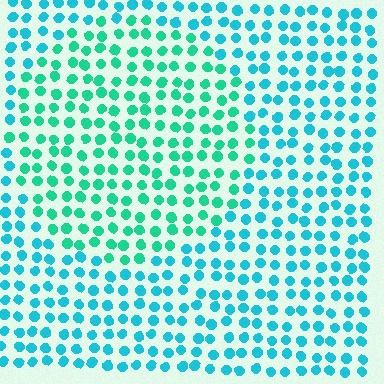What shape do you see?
I see a circle.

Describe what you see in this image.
The image is filled with small cyan elements in a uniform arrangement. A circle-shaped region is visible where the elements are tinted to a slightly different hue, forming a subtle color boundary.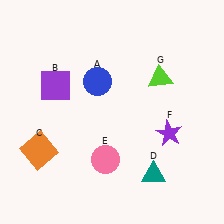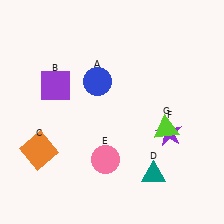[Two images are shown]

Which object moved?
The lime triangle (G) moved down.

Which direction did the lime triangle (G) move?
The lime triangle (G) moved down.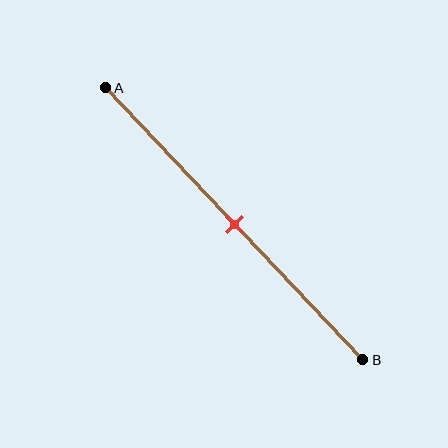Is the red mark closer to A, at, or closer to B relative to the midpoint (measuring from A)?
The red mark is approximately at the midpoint of segment AB.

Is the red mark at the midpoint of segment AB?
Yes, the mark is approximately at the midpoint.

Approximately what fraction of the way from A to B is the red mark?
The red mark is approximately 50% of the way from A to B.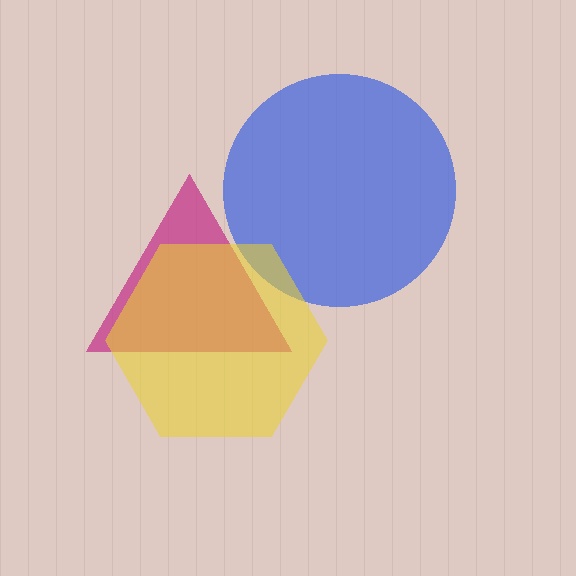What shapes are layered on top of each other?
The layered shapes are: a blue circle, a magenta triangle, a yellow hexagon.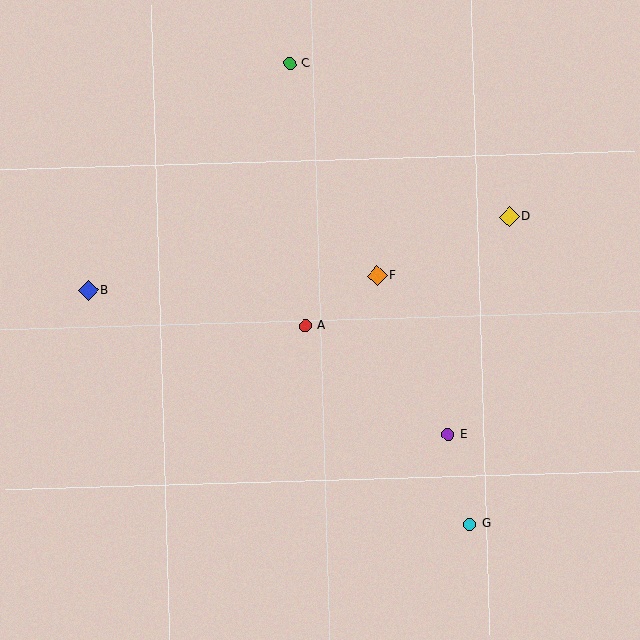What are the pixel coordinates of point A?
Point A is at (306, 326).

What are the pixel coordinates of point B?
Point B is at (88, 291).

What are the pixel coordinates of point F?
Point F is at (377, 276).